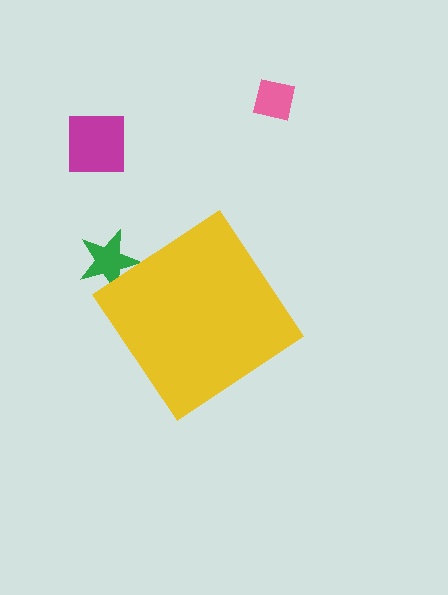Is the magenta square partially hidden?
No, the magenta square is fully visible.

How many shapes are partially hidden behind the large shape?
1 shape is partially hidden.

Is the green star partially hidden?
Yes, the green star is partially hidden behind the yellow diamond.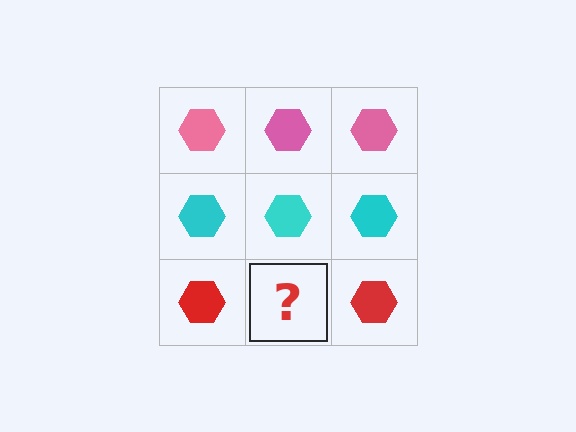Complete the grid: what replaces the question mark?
The question mark should be replaced with a red hexagon.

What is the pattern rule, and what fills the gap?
The rule is that each row has a consistent color. The gap should be filled with a red hexagon.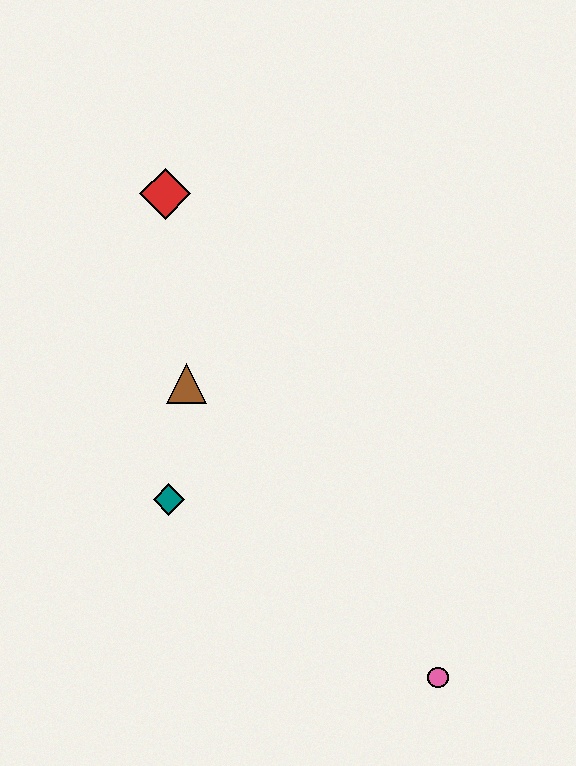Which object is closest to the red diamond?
The brown triangle is closest to the red diamond.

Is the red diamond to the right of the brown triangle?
No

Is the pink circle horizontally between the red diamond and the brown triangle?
No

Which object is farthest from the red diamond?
The pink circle is farthest from the red diamond.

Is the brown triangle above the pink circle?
Yes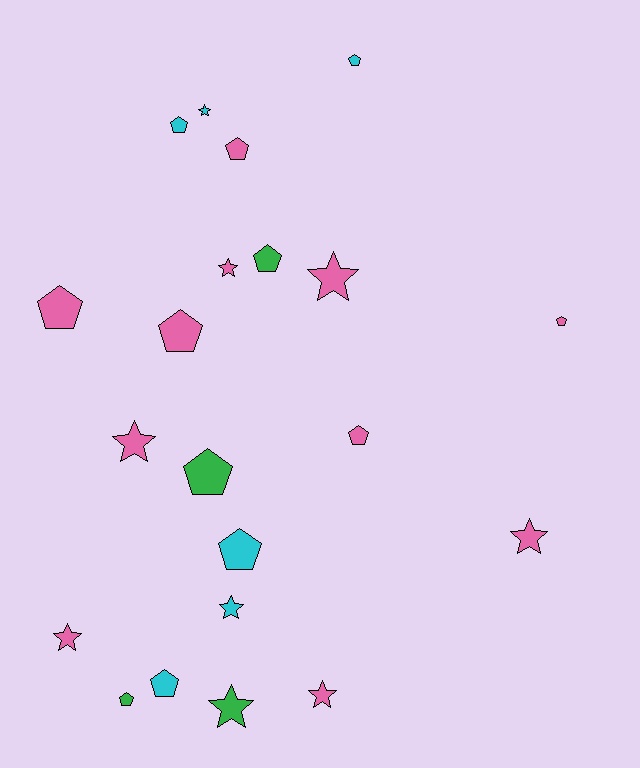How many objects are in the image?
There are 21 objects.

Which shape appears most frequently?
Pentagon, with 12 objects.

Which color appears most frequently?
Pink, with 11 objects.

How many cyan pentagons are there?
There are 4 cyan pentagons.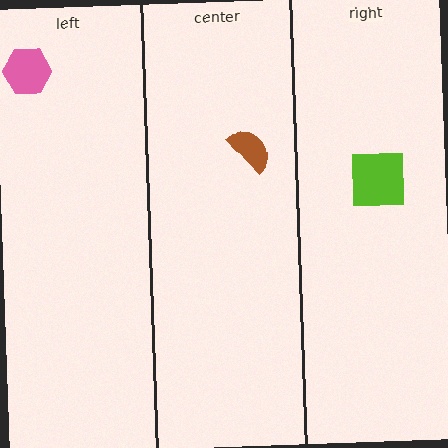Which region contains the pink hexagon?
The left region.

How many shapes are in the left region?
1.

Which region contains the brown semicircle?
The center region.